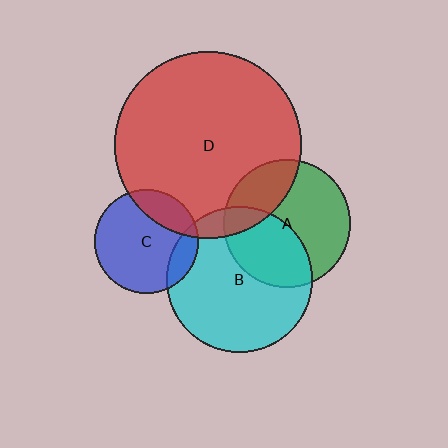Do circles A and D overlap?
Yes.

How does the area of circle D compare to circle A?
Approximately 2.1 times.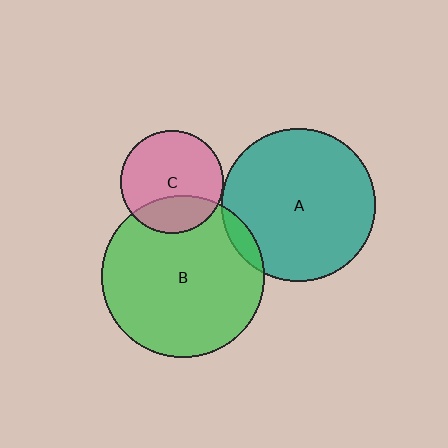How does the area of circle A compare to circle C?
Approximately 2.2 times.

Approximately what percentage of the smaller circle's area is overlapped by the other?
Approximately 30%.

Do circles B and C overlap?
Yes.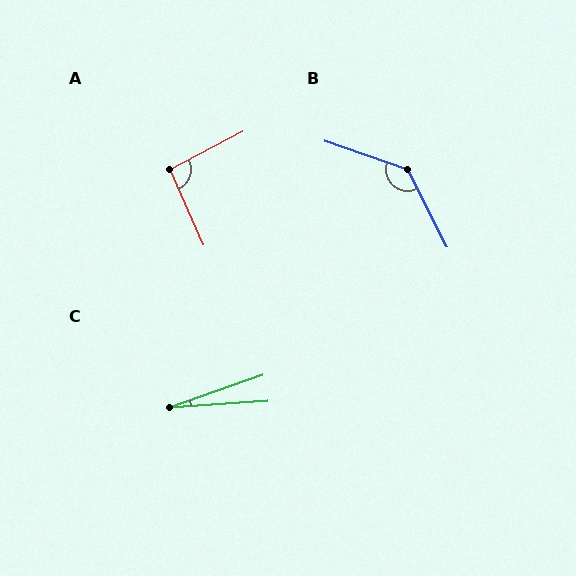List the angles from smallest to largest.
C (15°), A (94°), B (136°).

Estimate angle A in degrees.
Approximately 94 degrees.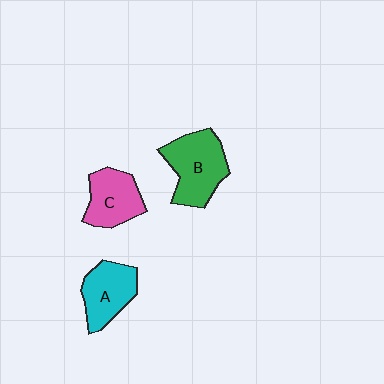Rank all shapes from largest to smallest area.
From largest to smallest: B (green), A (cyan), C (pink).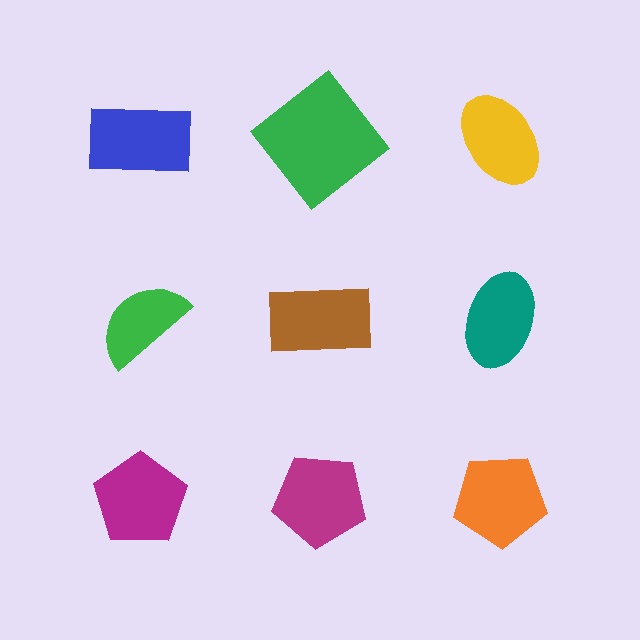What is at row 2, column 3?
A teal ellipse.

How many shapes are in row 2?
3 shapes.